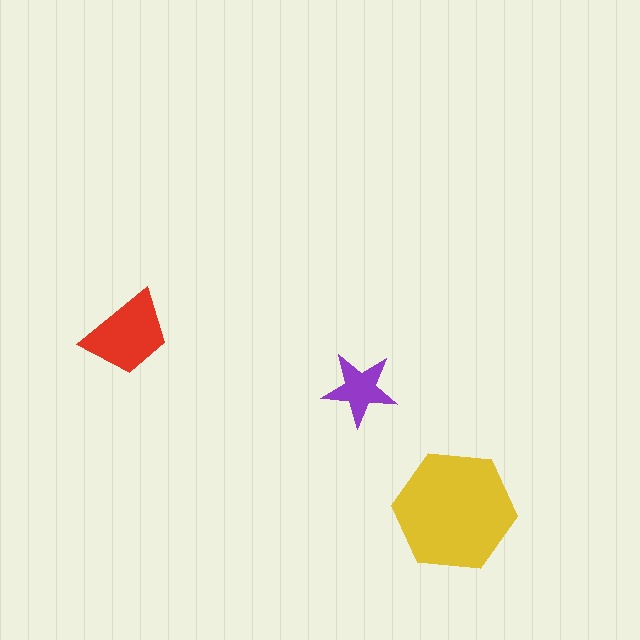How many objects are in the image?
There are 3 objects in the image.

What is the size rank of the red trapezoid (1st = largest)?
2nd.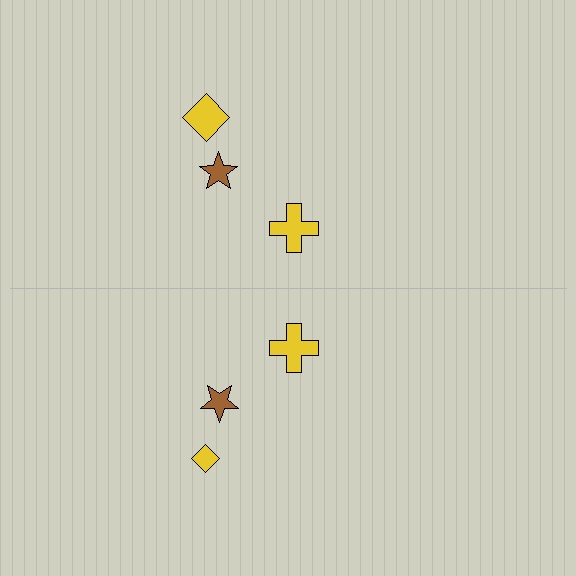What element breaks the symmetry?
The yellow diamond on the bottom side has a different size than its mirror counterpart.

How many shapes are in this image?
There are 6 shapes in this image.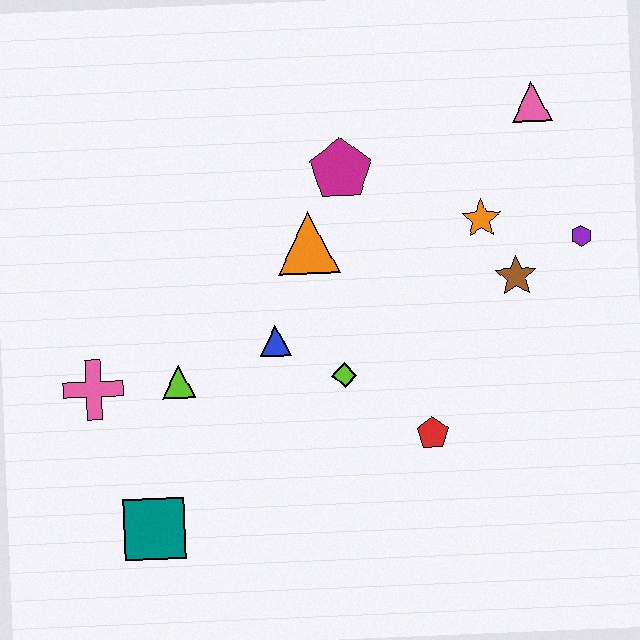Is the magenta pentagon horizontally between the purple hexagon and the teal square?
Yes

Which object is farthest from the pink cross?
The pink triangle is farthest from the pink cross.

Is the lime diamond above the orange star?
No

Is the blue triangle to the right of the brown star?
No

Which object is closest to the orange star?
The brown star is closest to the orange star.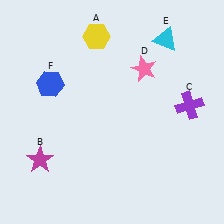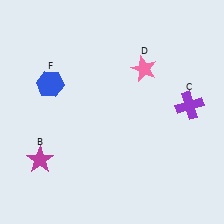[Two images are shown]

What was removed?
The cyan triangle (E), the yellow hexagon (A) were removed in Image 2.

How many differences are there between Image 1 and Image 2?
There are 2 differences between the two images.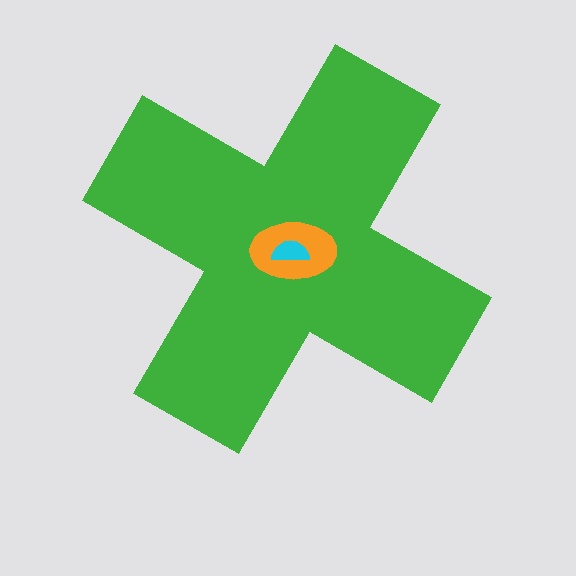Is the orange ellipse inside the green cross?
Yes.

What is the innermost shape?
The cyan semicircle.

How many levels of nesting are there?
3.